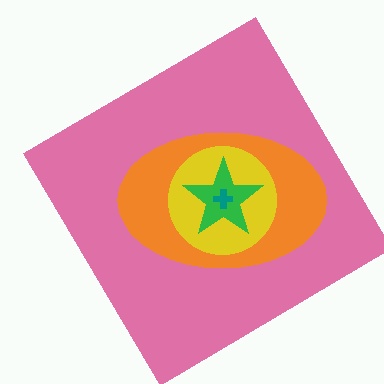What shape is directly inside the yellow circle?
The green star.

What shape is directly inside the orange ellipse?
The yellow circle.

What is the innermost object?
The teal cross.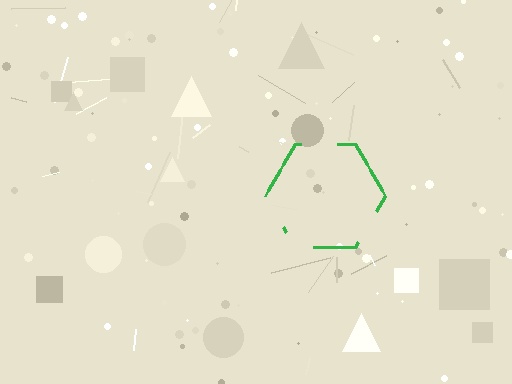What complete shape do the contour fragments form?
The contour fragments form a hexagon.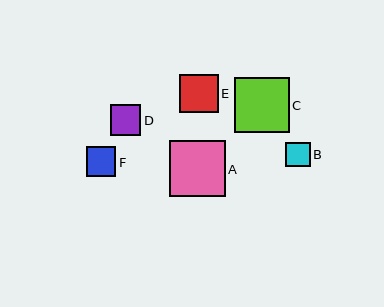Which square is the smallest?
Square B is the smallest with a size of approximately 25 pixels.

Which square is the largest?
Square A is the largest with a size of approximately 56 pixels.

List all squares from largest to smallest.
From largest to smallest: A, C, E, D, F, B.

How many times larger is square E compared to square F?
Square E is approximately 1.3 times the size of square F.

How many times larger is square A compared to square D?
Square A is approximately 1.8 times the size of square D.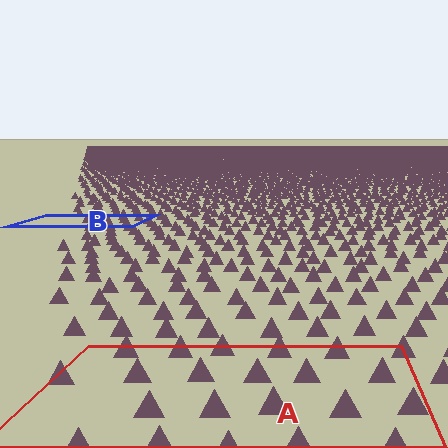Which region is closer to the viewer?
Region A is closer. The texture elements there are larger and more spread out.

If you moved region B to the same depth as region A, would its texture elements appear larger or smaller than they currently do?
They would appear larger. At a closer depth, the same texture elements are projected at a bigger on-screen size.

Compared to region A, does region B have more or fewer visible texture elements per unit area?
Region B has more texture elements per unit area — they are packed more densely because it is farther away.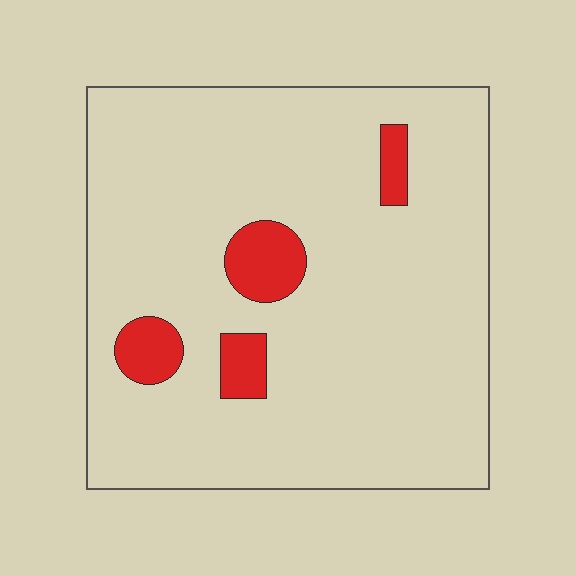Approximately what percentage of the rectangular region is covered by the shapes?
Approximately 10%.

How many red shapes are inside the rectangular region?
4.